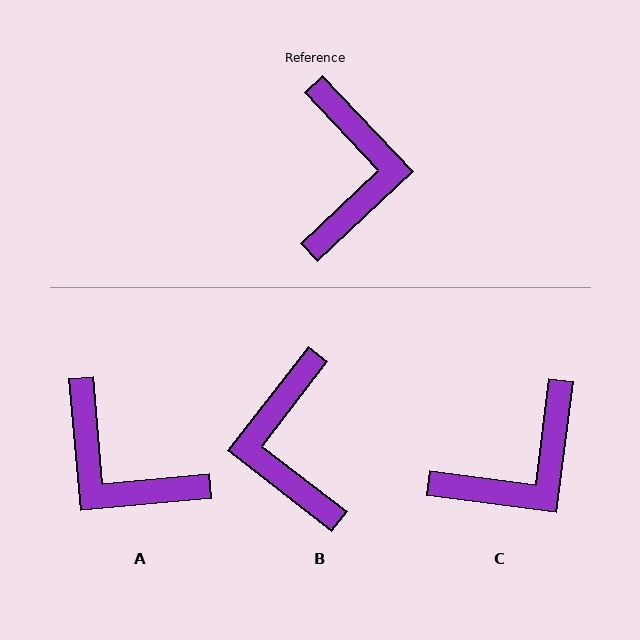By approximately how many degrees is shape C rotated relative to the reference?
Approximately 51 degrees clockwise.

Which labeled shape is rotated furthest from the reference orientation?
B, about 171 degrees away.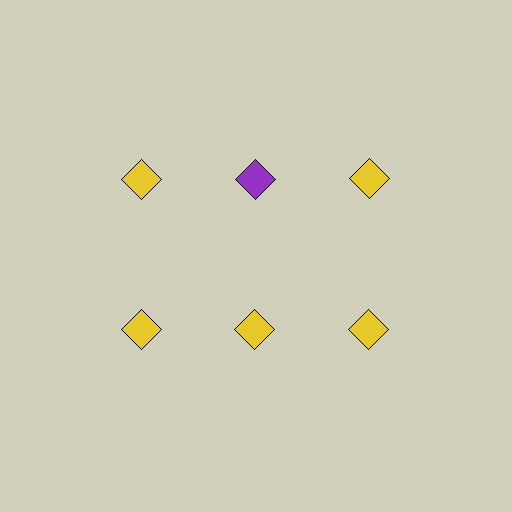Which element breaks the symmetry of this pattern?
The purple diamond in the top row, second from left column breaks the symmetry. All other shapes are yellow diamonds.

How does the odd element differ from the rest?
It has a different color: purple instead of yellow.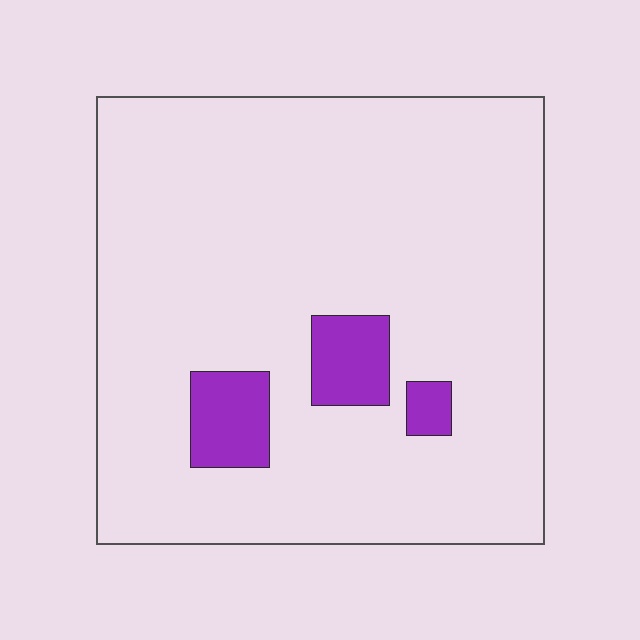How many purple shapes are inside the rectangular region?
3.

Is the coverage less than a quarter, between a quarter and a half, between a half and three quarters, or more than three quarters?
Less than a quarter.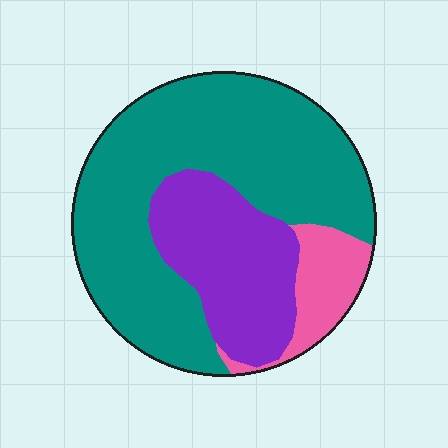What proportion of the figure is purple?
Purple takes up about one quarter (1/4) of the figure.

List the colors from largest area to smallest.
From largest to smallest: teal, purple, pink.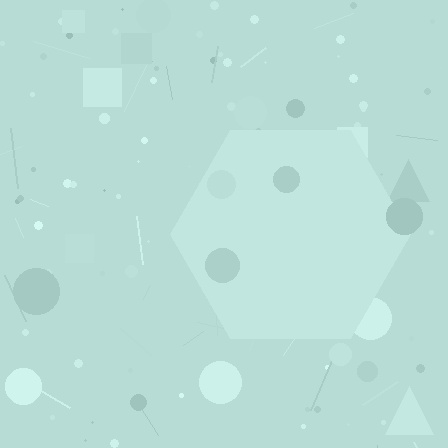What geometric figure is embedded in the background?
A hexagon is embedded in the background.